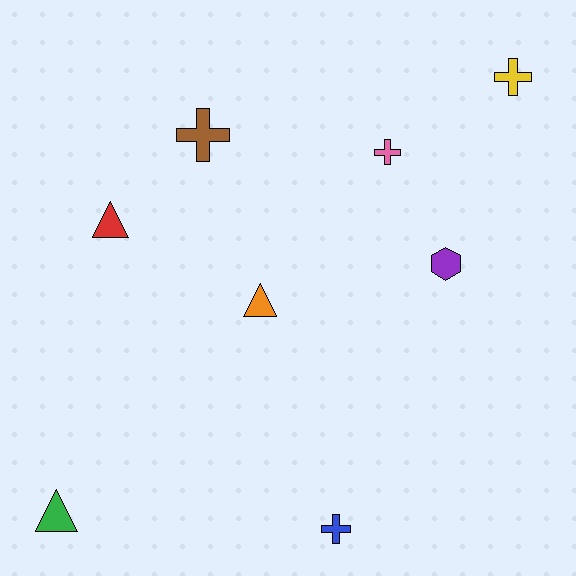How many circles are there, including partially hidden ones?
There are no circles.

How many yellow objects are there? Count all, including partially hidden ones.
There is 1 yellow object.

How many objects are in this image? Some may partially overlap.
There are 8 objects.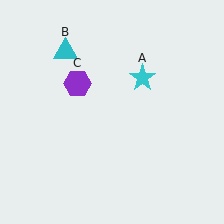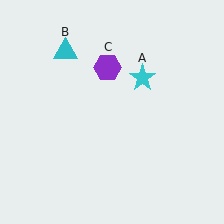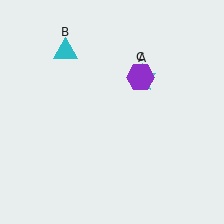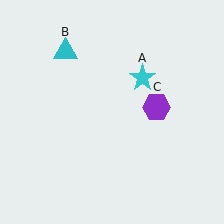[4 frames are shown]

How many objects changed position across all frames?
1 object changed position: purple hexagon (object C).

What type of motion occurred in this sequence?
The purple hexagon (object C) rotated clockwise around the center of the scene.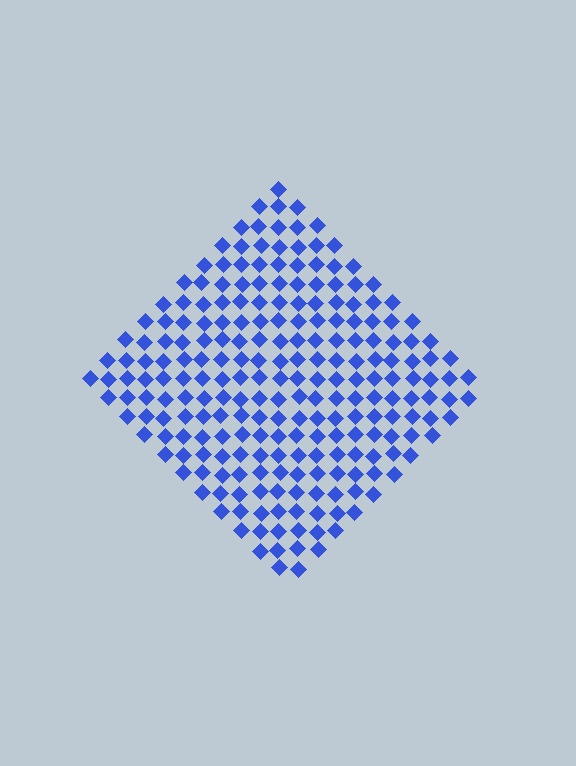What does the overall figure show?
The overall figure shows a diamond.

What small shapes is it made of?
It is made of small diamonds.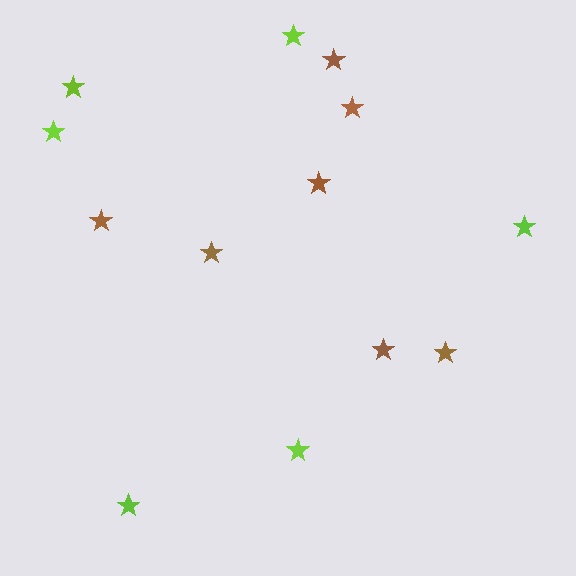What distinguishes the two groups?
There are 2 groups: one group of lime stars (6) and one group of brown stars (7).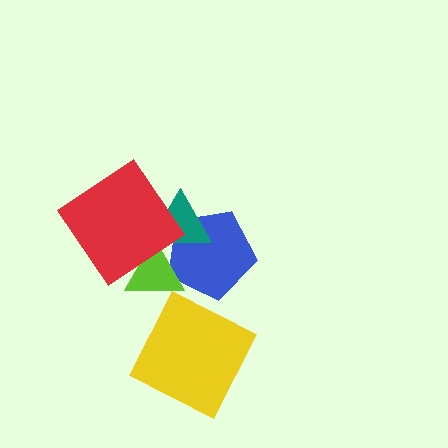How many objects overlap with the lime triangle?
3 objects overlap with the lime triangle.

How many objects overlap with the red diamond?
2 objects overlap with the red diamond.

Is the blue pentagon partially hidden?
Yes, it is partially covered by another shape.